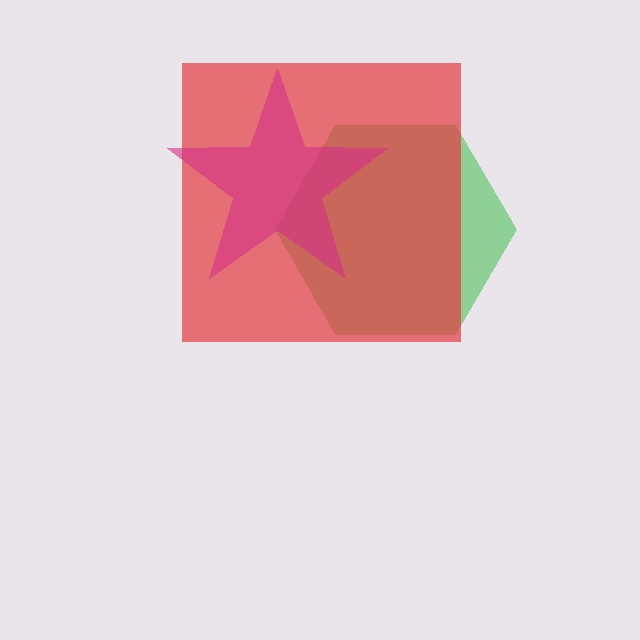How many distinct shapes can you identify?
There are 3 distinct shapes: a green hexagon, a red square, a magenta star.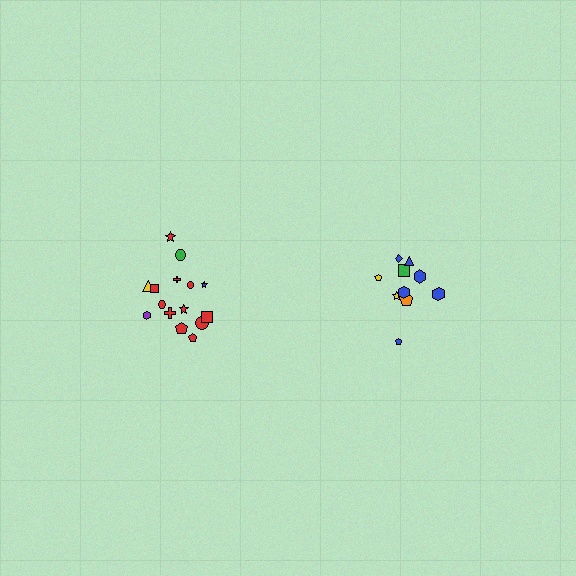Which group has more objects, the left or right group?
The left group.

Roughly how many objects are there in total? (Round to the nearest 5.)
Roughly 25 objects in total.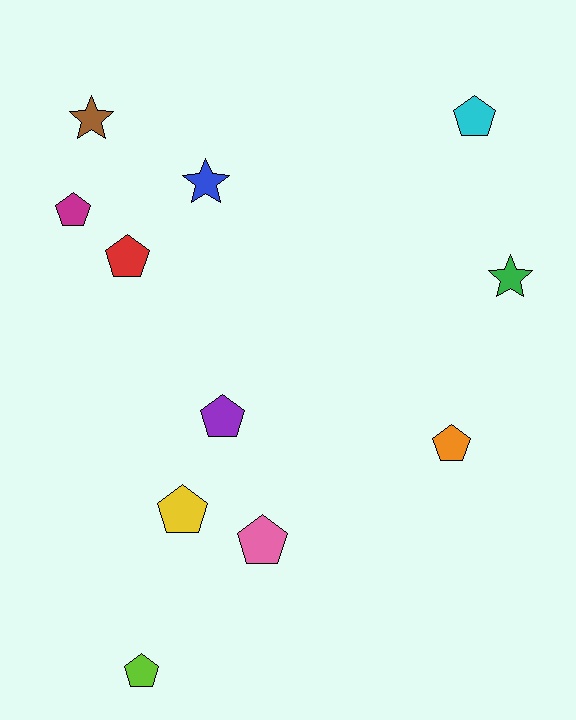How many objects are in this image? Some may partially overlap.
There are 11 objects.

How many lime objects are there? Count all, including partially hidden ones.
There is 1 lime object.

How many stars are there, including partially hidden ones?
There are 3 stars.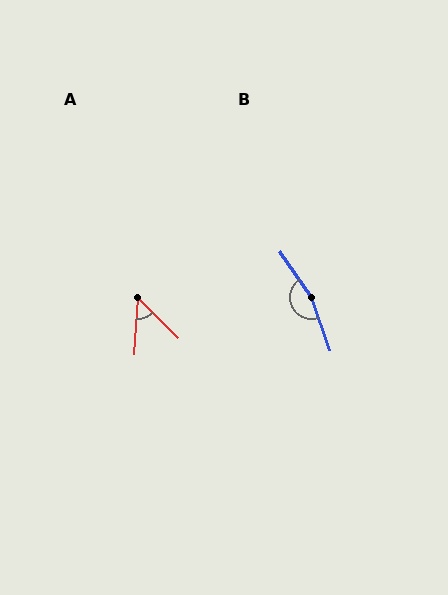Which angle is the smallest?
A, at approximately 48 degrees.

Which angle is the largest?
B, at approximately 166 degrees.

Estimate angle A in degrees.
Approximately 48 degrees.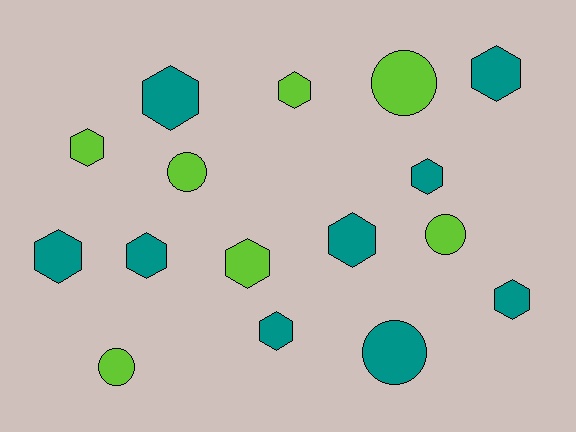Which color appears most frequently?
Teal, with 9 objects.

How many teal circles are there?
There is 1 teal circle.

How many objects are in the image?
There are 16 objects.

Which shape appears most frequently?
Hexagon, with 11 objects.